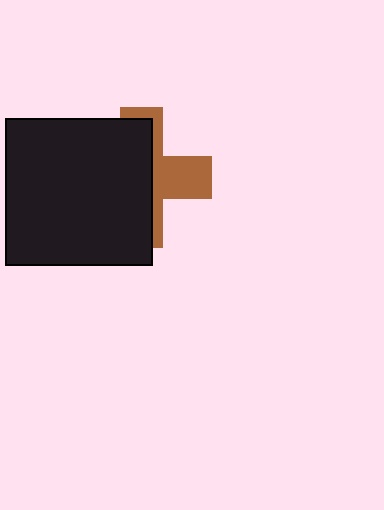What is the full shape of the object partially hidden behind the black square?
The partially hidden object is a brown cross.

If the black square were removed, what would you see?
You would see the complete brown cross.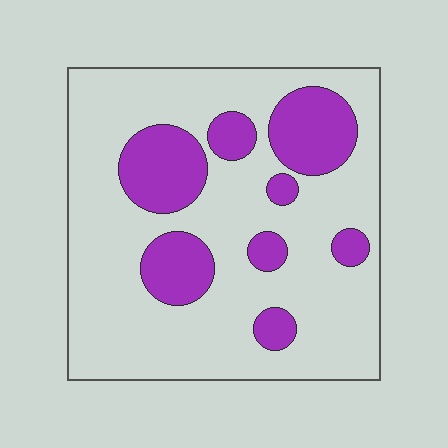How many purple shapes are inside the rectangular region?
8.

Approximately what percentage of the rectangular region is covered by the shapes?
Approximately 25%.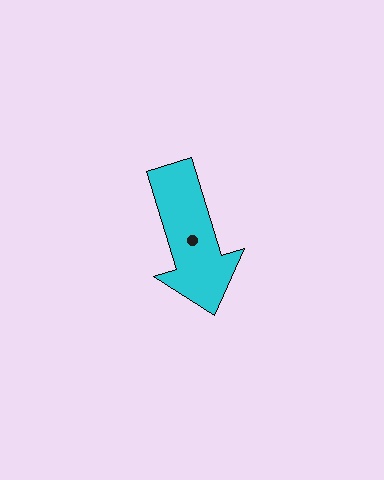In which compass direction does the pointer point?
South.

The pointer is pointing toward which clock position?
Roughly 5 o'clock.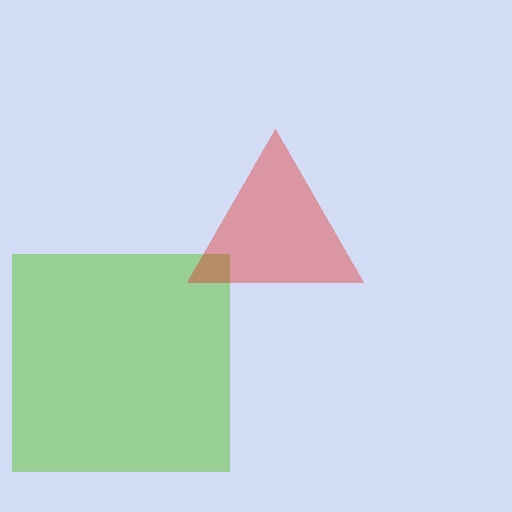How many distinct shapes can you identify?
There are 2 distinct shapes: a lime square, a red triangle.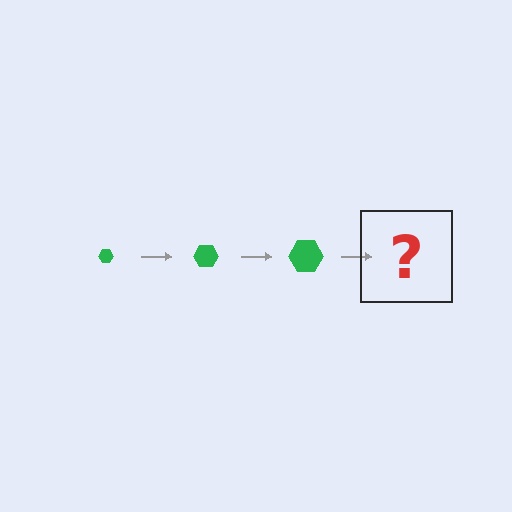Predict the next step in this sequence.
The next step is a green hexagon, larger than the previous one.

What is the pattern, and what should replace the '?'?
The pattern is that the hexagon gets progressively larger each step. The '?' should be a green hexagon, larger than the previous one.